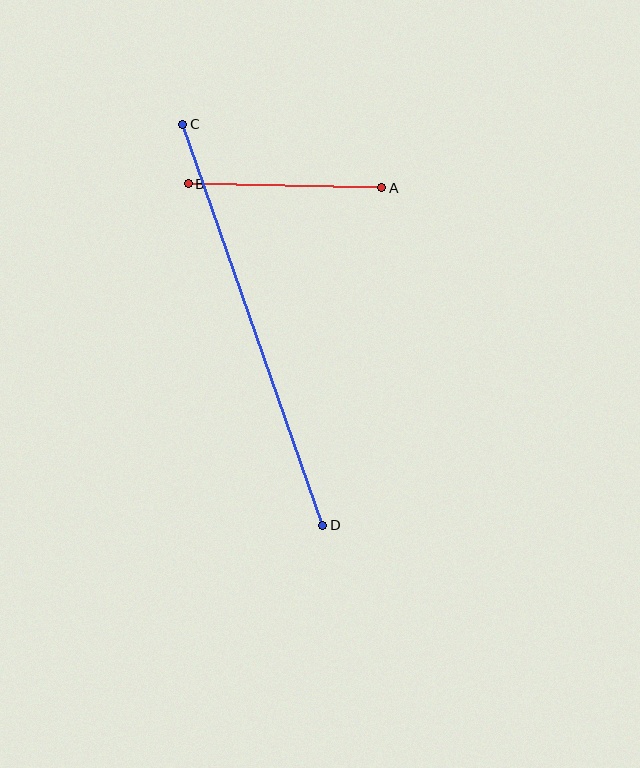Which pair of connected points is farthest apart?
Points C and D are farthest apart.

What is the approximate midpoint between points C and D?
The midpoint is at approximately (253, 325) pixels.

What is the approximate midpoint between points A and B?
The midpoint is at approximately (285, 186) pixels.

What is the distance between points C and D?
The distance is approximately 425 pixels.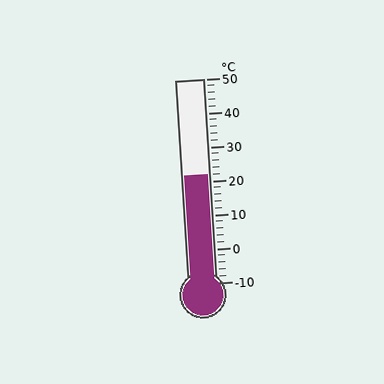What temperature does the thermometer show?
The thermometer shows approximately 22°C.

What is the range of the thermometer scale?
The thermometer scale ranges from -10°C to 50°C.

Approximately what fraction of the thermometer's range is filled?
The thermometer is filled to approximately 55% of its range.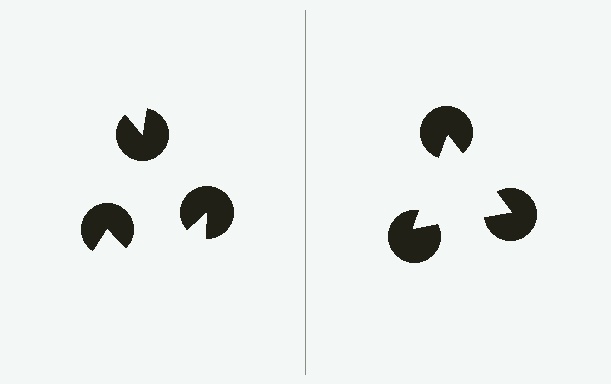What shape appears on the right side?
An illusory triangle.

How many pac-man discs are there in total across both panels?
6 — 3 on each side.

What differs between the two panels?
The pac-man discs are positioned identically on both sides; only the wedge orientations differ. On the right they align to a triangle; on the left they are misaligned.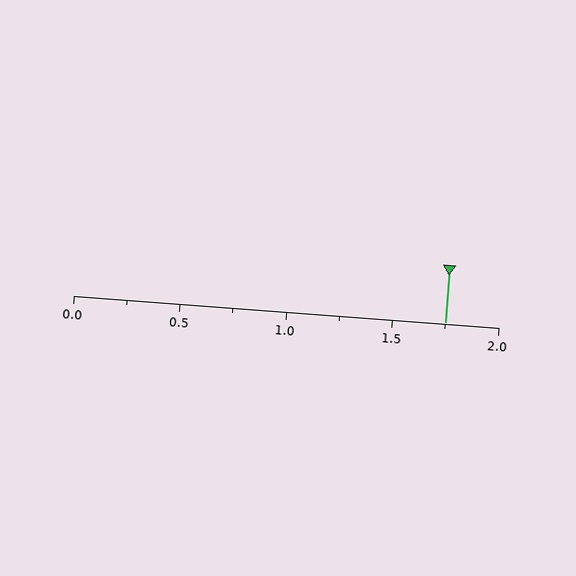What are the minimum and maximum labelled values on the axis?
The axis runs from 0.0 to 2.0.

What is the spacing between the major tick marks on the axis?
The major ticks are spaced 0.5 apart.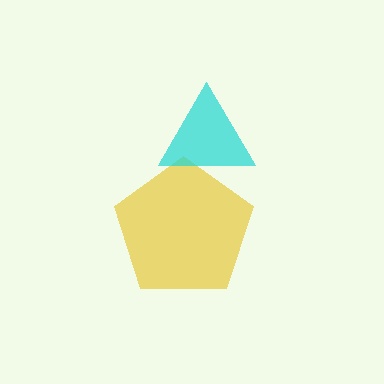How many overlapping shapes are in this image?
There are 2 overlapping shapes in the image.